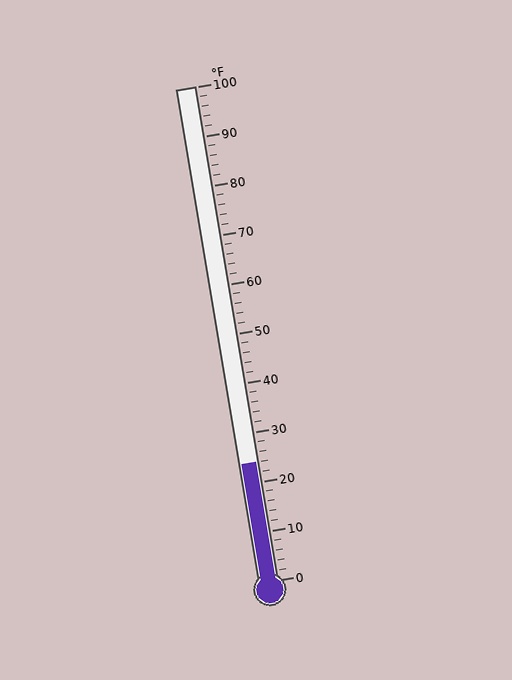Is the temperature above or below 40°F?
The temperature is below 40°F.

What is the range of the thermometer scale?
The thermometer scale ranges from 0°F to 100°F.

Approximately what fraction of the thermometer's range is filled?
The thermometer is filled to approximately 25% of its range.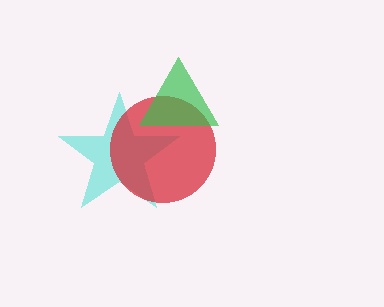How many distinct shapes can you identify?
There are 3 distinct shapes: a cyan star, a red circle, a green triangle.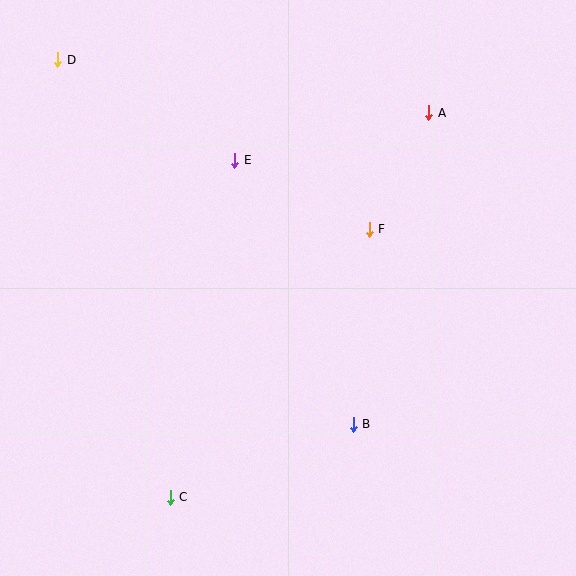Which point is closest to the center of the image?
Point F at (369, 229) is closest to the center.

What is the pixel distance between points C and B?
The distance between C and B is 197 pixels.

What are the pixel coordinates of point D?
Point D is at (58, 60).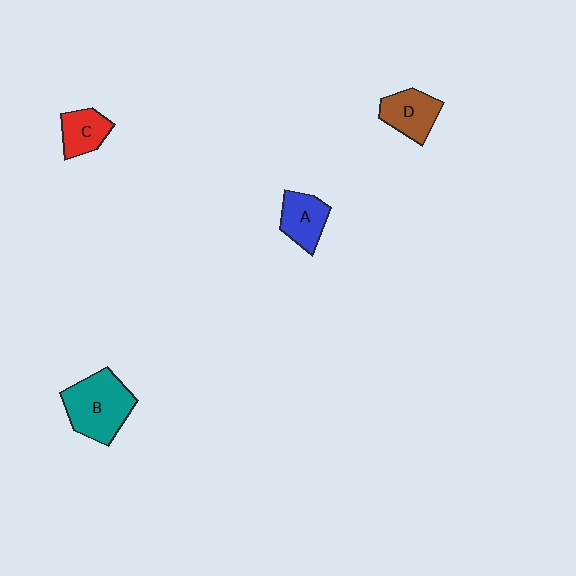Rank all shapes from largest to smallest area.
From largest to smallest: B (teal), D (brown), A (blue), C (red).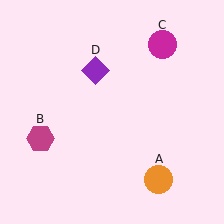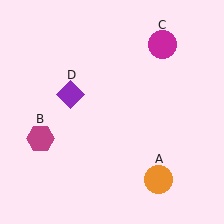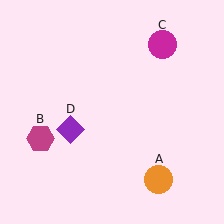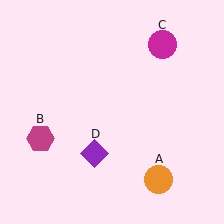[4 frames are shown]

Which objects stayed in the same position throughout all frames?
Orange circle (object A) and magenta hexagon (object B) and magenta circle (object C) remained stationary.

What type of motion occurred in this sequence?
The purple diamond (object D) rotated counterclockwise around the center of the scene.